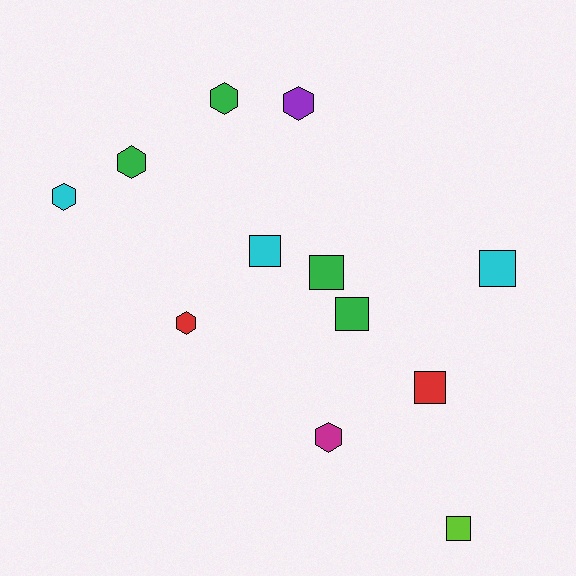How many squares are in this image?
There are 6 squares.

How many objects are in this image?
There are 12 objects.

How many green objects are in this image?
There are 4 green objects.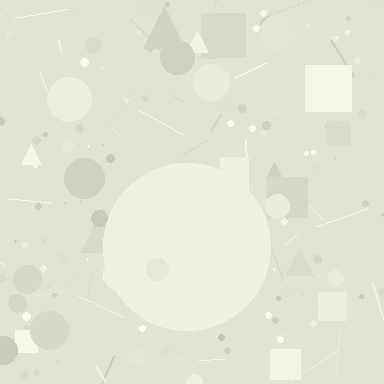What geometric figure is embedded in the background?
A circle is embedded in the background.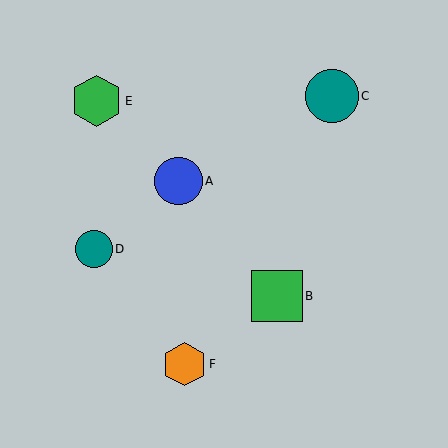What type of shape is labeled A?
Shape A is a blue circle.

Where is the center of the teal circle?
The center of the teal circle is at (332, 96).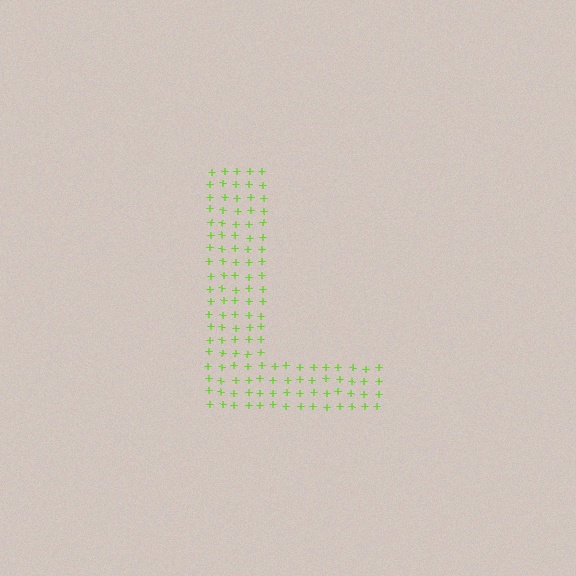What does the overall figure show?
The overall figure shows the letter L.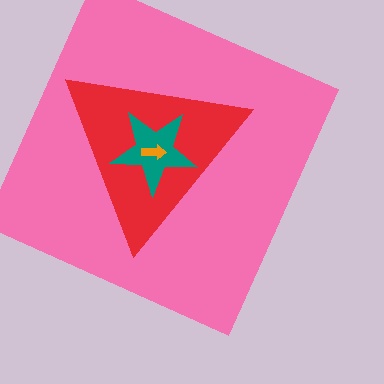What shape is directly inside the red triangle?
The teal star.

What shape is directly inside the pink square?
The red triangle.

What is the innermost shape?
The orange arrow.